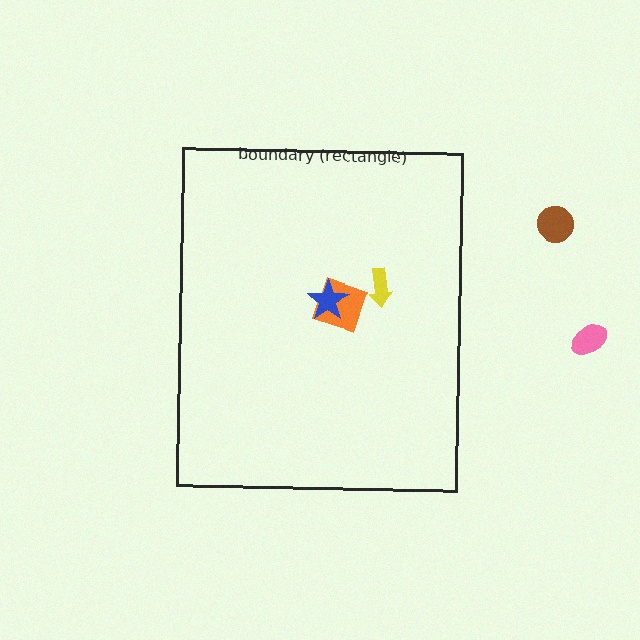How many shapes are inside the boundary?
3 inside, 2 outside.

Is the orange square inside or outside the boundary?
Inside.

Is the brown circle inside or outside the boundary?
Outside.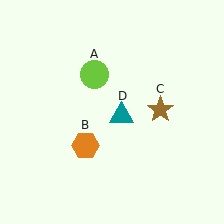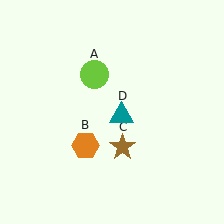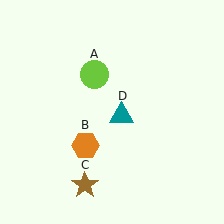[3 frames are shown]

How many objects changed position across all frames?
1 object changed position: brown star (object C).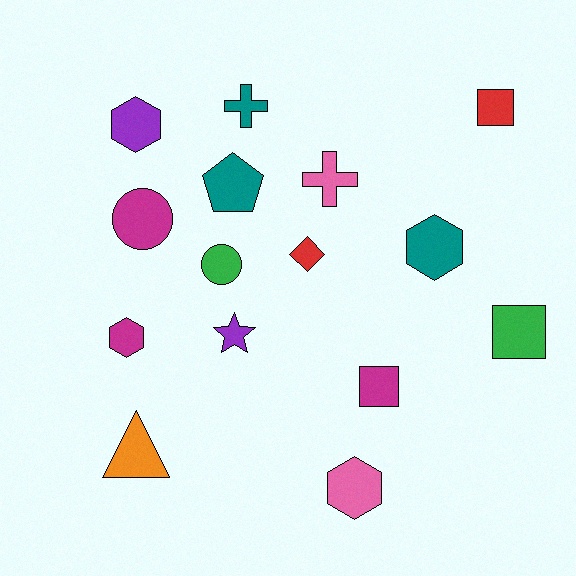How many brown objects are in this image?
There are no brown objects.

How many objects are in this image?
There are 15 objects.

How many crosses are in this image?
There are 2 crosses.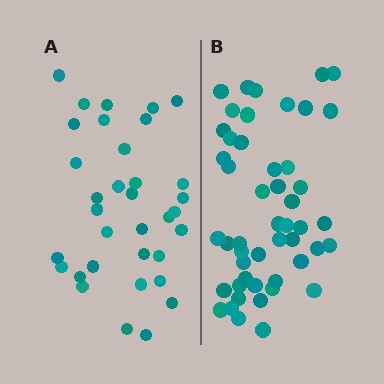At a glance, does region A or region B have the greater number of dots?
Region B (the right region) has more dots.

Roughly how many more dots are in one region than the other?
Region B has approximately 15 more dots than region A.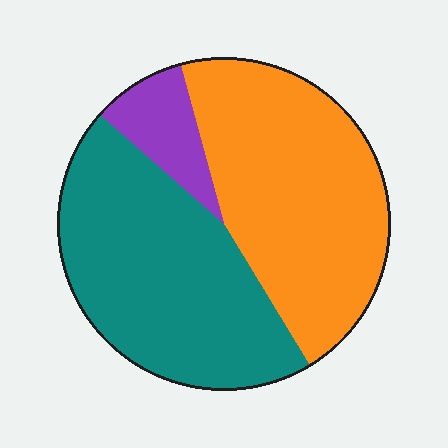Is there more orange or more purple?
Orange.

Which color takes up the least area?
Purple, at roughly 10%.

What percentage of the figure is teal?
Teal covers around 45% of the figure.